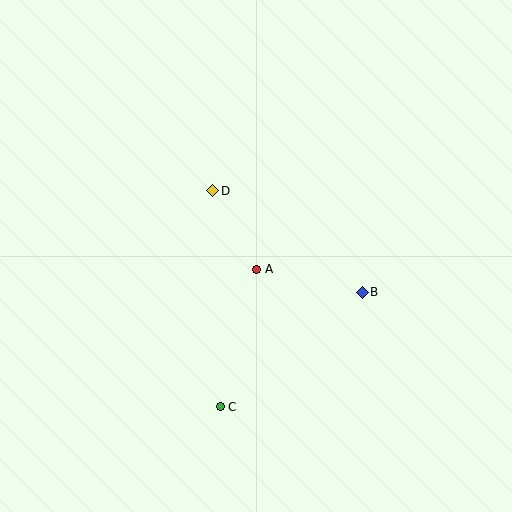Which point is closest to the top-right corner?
Point B is closest to the top-right corner.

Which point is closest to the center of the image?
Point A at (257, 269) is closest to the center.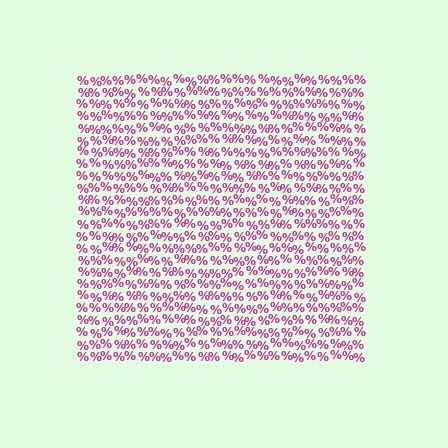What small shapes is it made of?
It is made of small percent signs.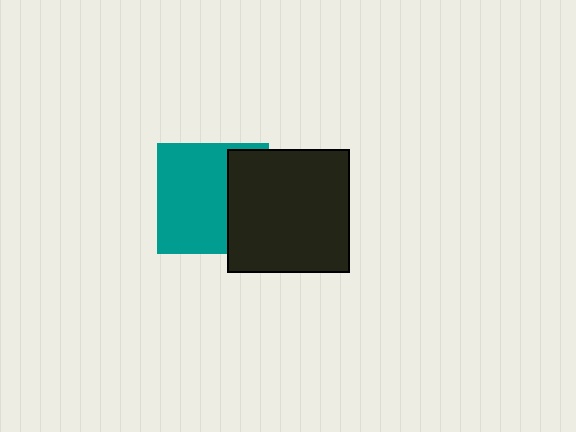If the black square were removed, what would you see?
You would see the complete teal square.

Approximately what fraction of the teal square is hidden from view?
Roughly 35% of the teal square is hidden behind the black square.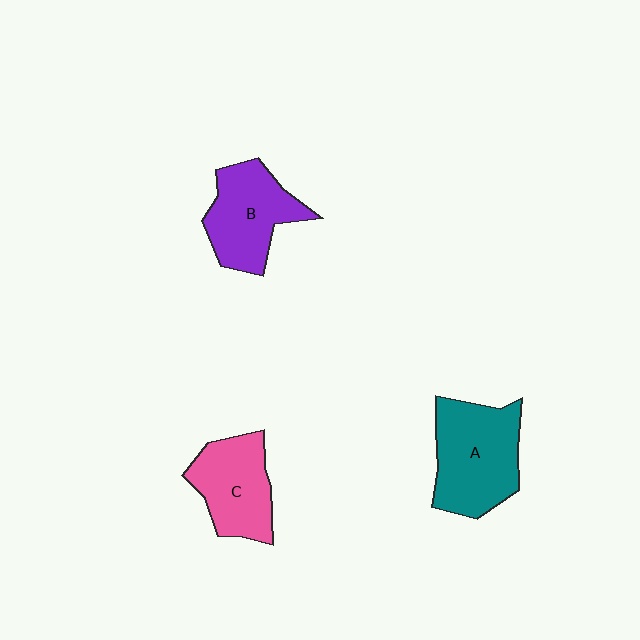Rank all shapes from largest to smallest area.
From largest to smallest: A (teal), B (purple), C (pink).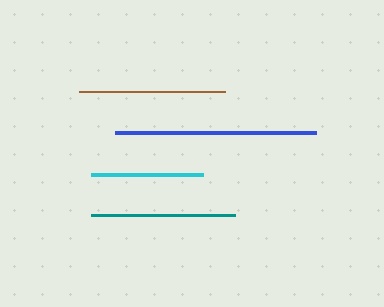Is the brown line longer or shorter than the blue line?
The blue line is longer than the brown line.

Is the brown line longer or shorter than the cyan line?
The brown line is longer than the cyan line.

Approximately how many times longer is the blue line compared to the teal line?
The blue line is approximately 1.4 times the length of the teal line.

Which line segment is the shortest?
The cyan line is the shortest at approximately 112 pixels.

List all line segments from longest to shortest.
From longest to shortest: blue, brown, teal, cyan.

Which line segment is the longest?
The blue line is the longest at approximately 201 pixels.